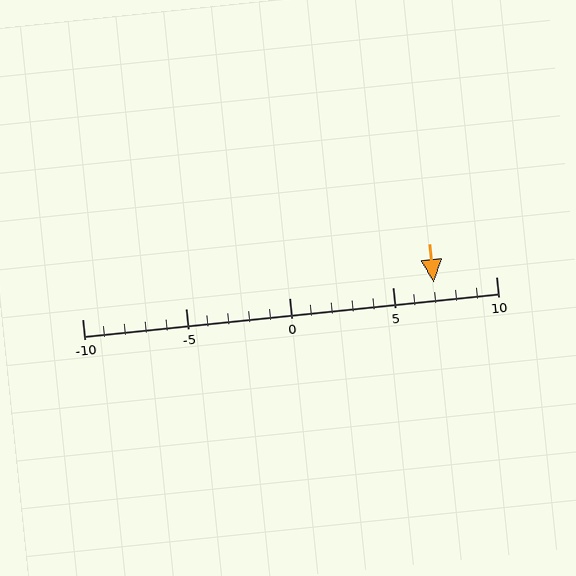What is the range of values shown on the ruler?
The ruler shows values from -10 to 10.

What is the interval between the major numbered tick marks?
The major tick marks are spaced 5 units apart.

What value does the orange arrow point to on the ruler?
The orange arrow points to approximately 7.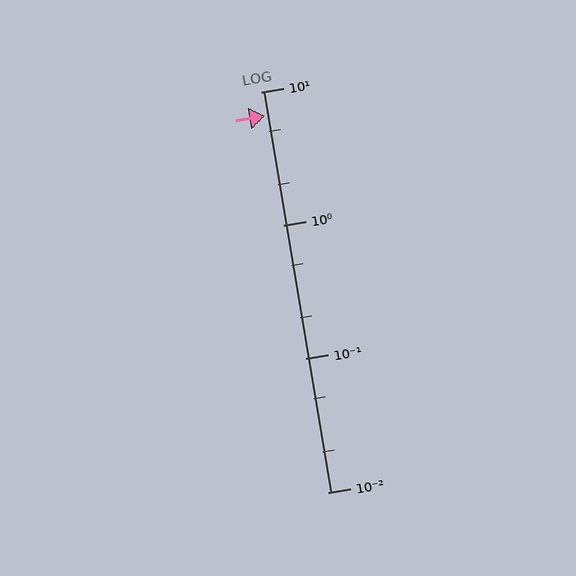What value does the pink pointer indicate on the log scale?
The pointer indicates approximately 6.6.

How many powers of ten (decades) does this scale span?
The scale spans 3 decades, from 0.01 to 10.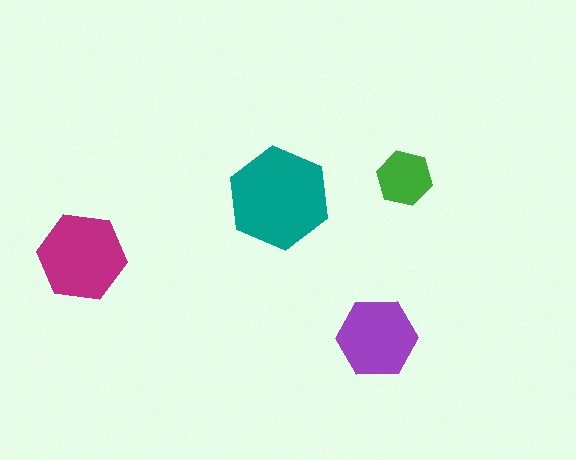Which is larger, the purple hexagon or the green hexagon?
The purple one.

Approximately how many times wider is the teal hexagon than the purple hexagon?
About 1.5 times wider.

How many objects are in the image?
There are 4 objects in the image.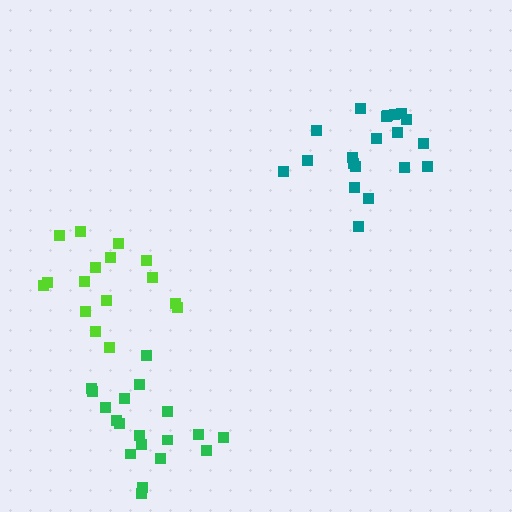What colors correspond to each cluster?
The clusters are colored: teal, lime, green.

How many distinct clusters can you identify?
There are 3 distinct clusters.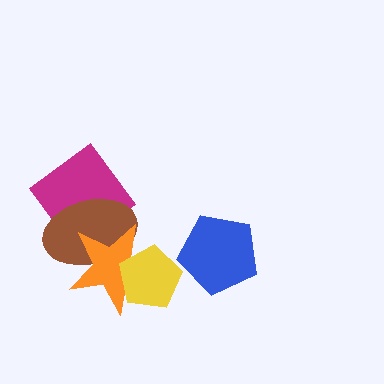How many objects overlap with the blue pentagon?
0 objects overlap with the blue pentagon.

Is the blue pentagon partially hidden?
No, no other shape covers it.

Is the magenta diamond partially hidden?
Yes, it is partially covered by another shape.